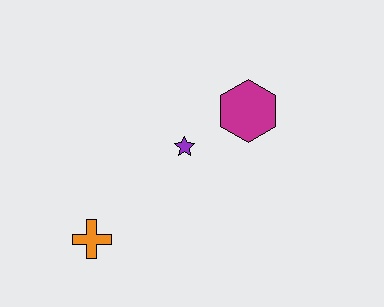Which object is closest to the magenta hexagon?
The purple star is closest to the magenta hexagon.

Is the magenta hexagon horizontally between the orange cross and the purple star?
No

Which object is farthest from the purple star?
The orange cross is farthest from the purple star.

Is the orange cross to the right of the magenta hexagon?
No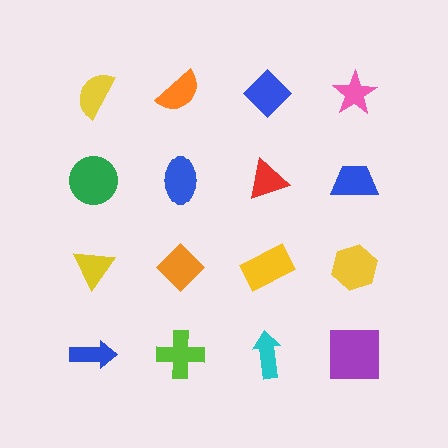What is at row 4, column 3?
A cyan arrow.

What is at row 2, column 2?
A blue ellipse.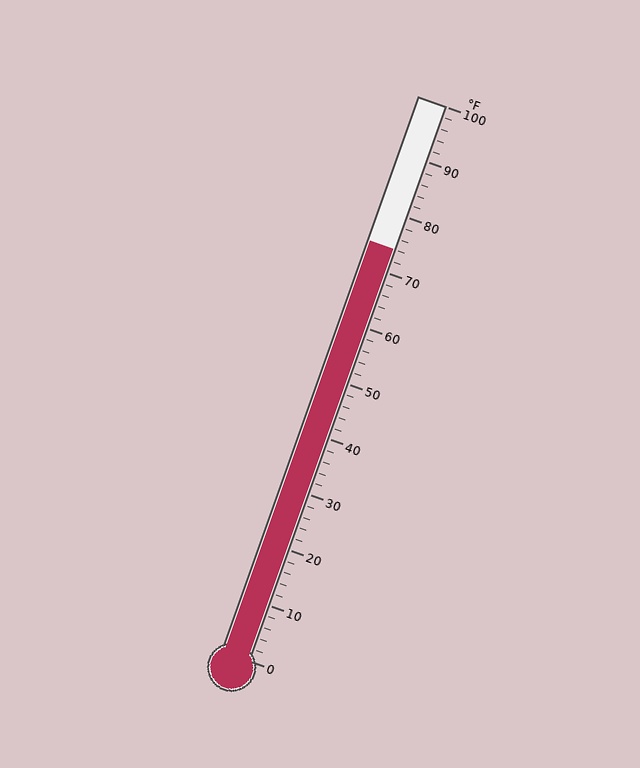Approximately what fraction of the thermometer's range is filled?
The thermometer is filled to approximately 75% of its range.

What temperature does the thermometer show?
The thermometer shows approximately 74°F.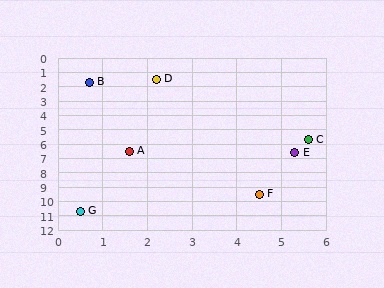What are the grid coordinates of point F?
Point F is at approximately (4.5, 9.5).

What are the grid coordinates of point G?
Point G is at approximately (0.5, 10.7).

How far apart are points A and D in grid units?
Points A and D are about 5.0 grid units apart.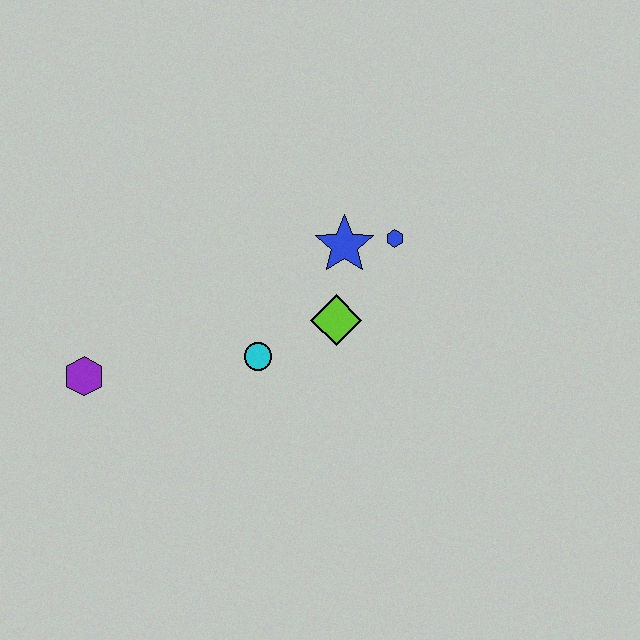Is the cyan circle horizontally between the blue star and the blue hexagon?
No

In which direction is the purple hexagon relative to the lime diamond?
The purple hexagon is to the left of the lime diamond.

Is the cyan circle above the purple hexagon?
Yes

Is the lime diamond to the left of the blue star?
Yes